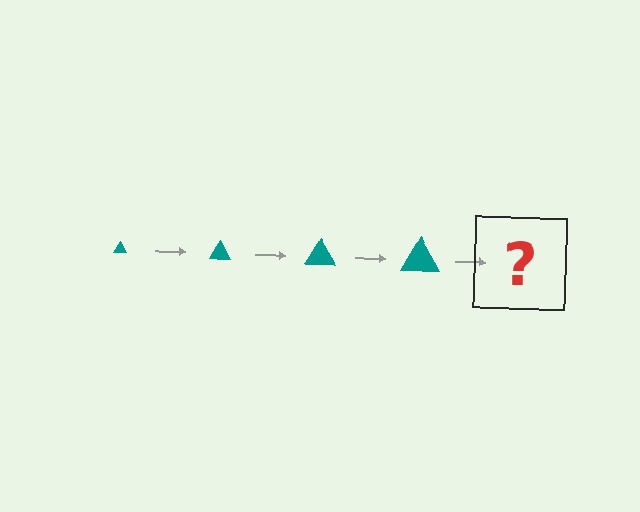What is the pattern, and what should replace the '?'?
The pattern is that the triangle gets progressively larger each step. The '?' should be a teal triangle, larger than the previous one.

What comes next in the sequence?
The next element should be a teal triangle, larger than the previous one.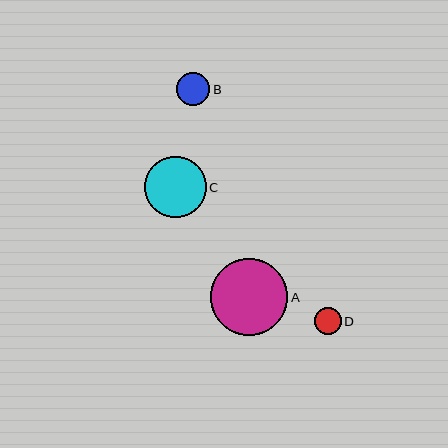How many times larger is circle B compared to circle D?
Circle B is approximately 1.2 times the size of circle D.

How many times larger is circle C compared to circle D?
Circle C is approximately 2.3 times the size of circle D.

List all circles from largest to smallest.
From largest to smallest: A, C, B, D.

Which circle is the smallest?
Circle D is the smallest with a size of approximately 27 pixels.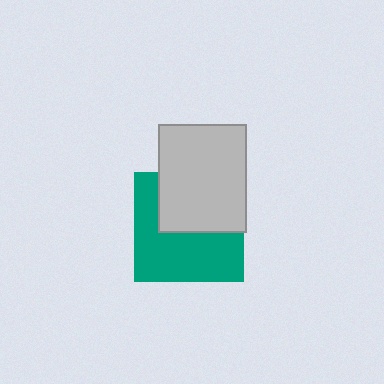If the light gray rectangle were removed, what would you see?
You would see the complete teal square.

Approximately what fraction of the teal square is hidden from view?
Roughly 44% of the teal square is hidden behind the light gray rectangle.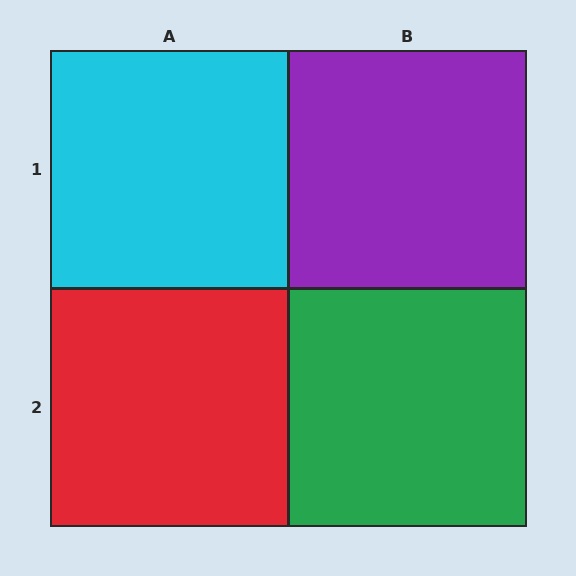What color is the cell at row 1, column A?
Cyan.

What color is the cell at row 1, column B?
Purple.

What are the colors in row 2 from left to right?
Red, green.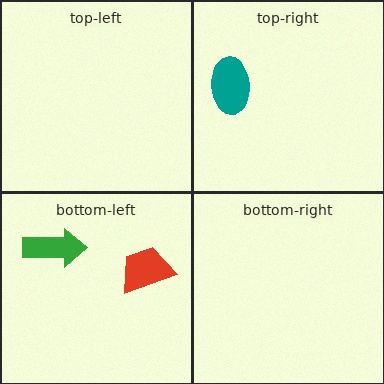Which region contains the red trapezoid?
The bottom-left region.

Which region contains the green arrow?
The bottom-left region.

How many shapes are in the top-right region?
1.